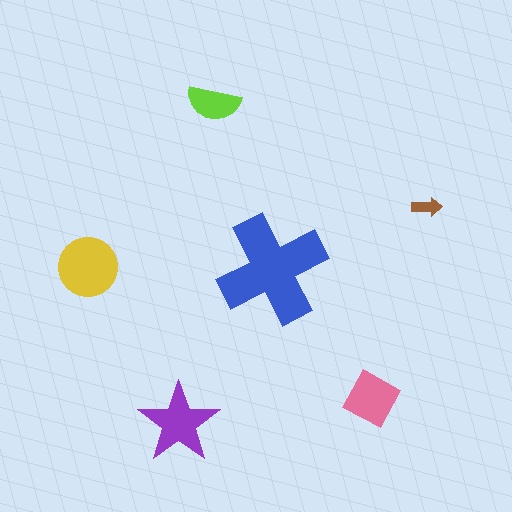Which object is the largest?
The blue cross.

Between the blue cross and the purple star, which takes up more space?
The blue cross.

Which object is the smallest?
The brown arrow.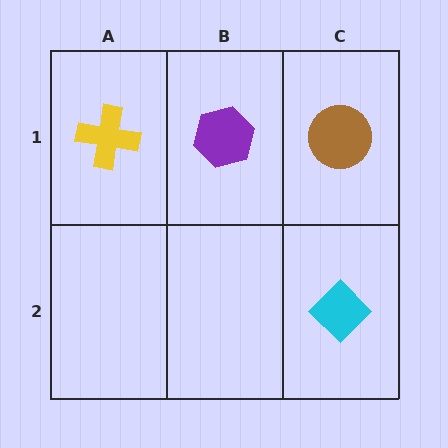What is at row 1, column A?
A yellow cross.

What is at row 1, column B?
A purple hexagon.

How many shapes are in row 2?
1 shape.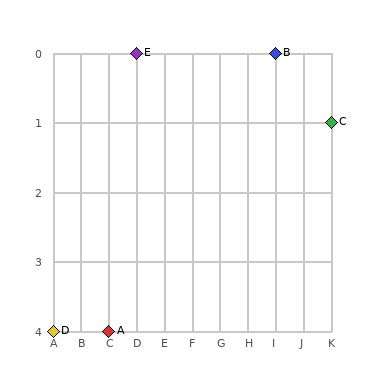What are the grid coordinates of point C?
Point C is at grid coordinates (K, 1).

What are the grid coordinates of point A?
Point A is at grid coordinates (C, 4).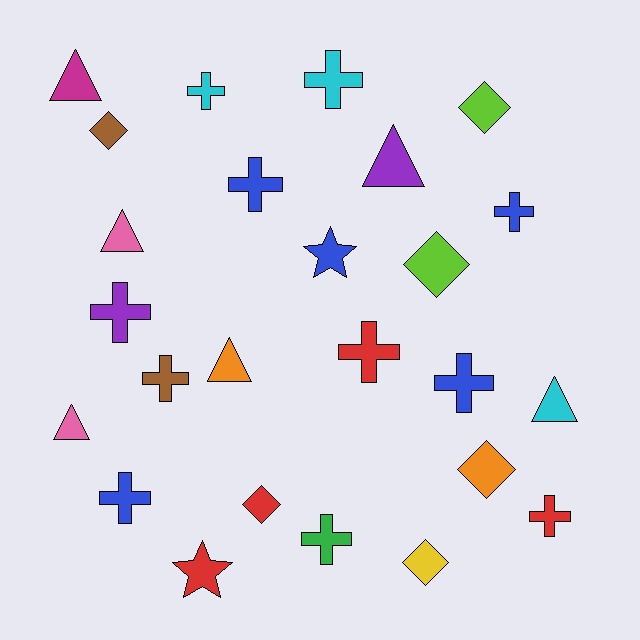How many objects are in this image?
There are 25 objects.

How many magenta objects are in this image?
There is 1 magenta object.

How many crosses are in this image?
There are 11 crosses.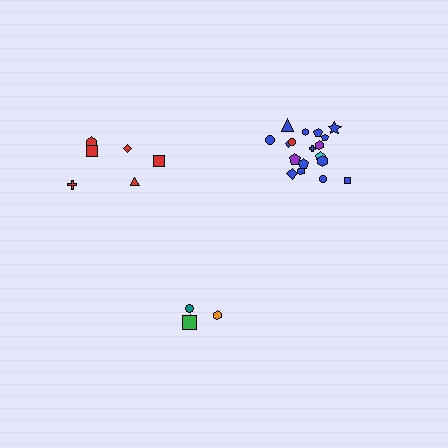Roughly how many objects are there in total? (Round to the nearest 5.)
Roughly 30 objects in total.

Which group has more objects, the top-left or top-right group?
The top-right group.